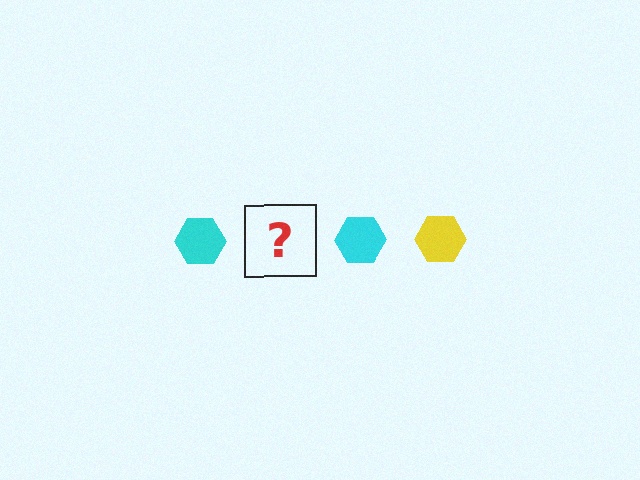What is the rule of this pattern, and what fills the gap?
The rule is that the pattern cycles through cyan, yellow hexagons. The gap should be filled with a yellow hexagon.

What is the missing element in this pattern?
The missing element is a yellow hexagon.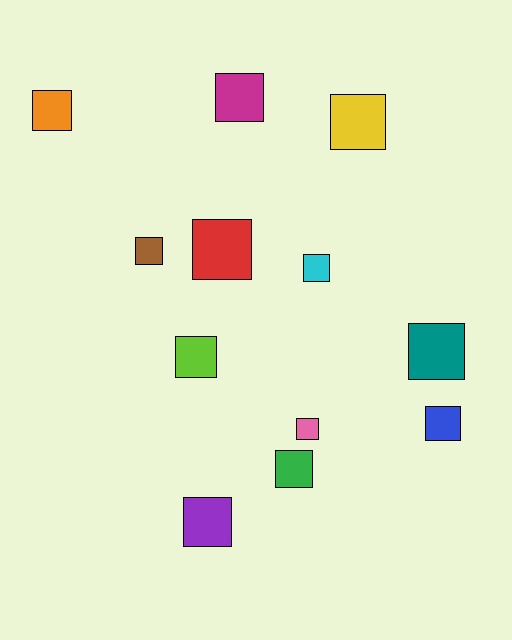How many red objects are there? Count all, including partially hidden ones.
There is 1 red object.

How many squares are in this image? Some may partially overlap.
There are 12 squares.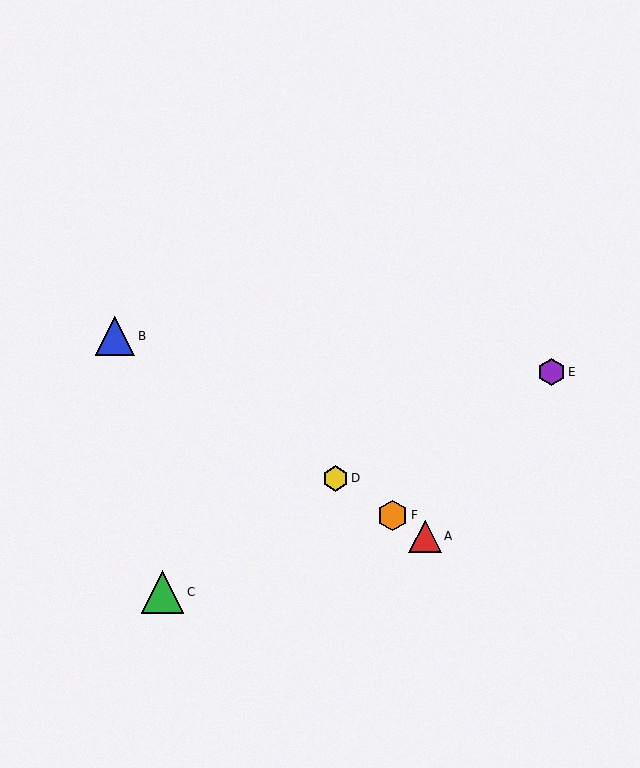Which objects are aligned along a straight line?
Objects A, B, D, F are aligned along a straight line.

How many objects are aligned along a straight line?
4 objects (A, B, D, F) are aligned along a straight line.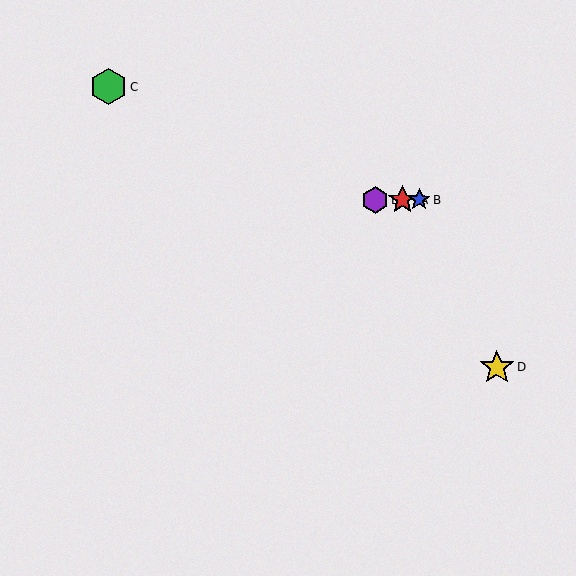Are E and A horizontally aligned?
Yes, both are at y≈200.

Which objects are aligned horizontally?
Objects A, B, E are aligned horizontally.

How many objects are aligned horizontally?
3 objects (A, B, E) are aligned horizontally.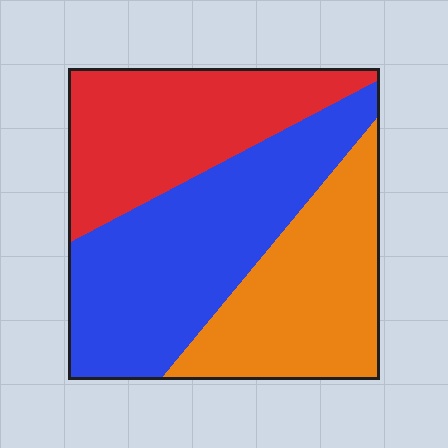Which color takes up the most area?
Blue, at roughly 40%.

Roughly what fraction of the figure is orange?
Orange takes up between a sixth and a third of the figure.